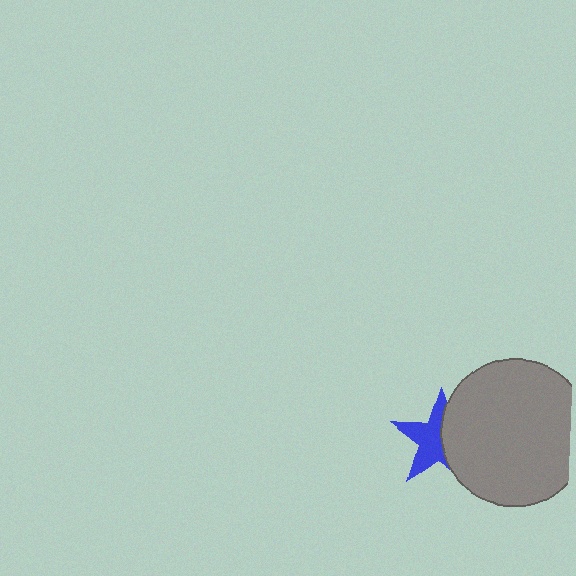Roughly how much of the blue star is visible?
About half of it is visible (roughly 56%).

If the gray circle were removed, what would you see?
You would see the complete blue star.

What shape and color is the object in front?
The object in front is a gray circle.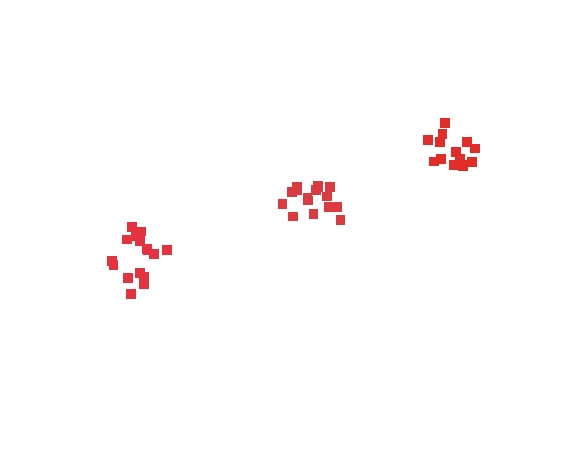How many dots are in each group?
Group 1: 17 dots, Group 2: 16 dots, Group 3: 14 dots (47 total).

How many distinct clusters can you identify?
There are 3 distinct clusters.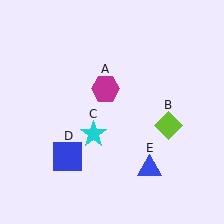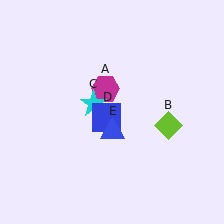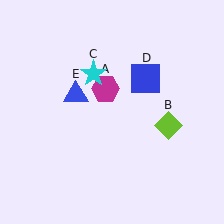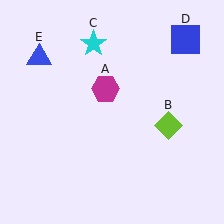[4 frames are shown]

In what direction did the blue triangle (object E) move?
The blue triangle (object E) moved up and to the left.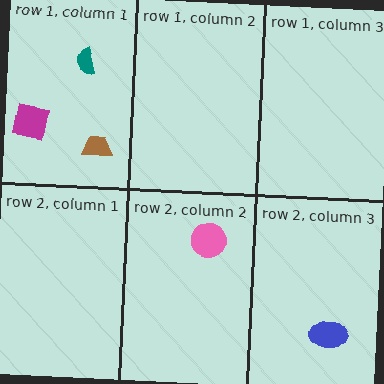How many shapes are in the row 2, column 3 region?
1.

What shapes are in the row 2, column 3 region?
The blue ellipse.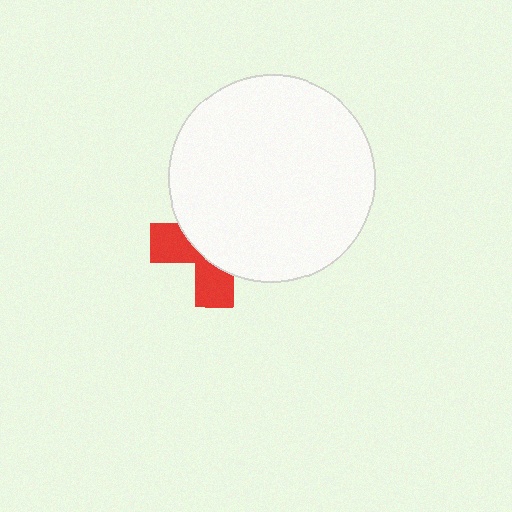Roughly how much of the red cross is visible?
A small part of it is visible (roughly 37%).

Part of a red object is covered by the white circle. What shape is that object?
It is a cross.